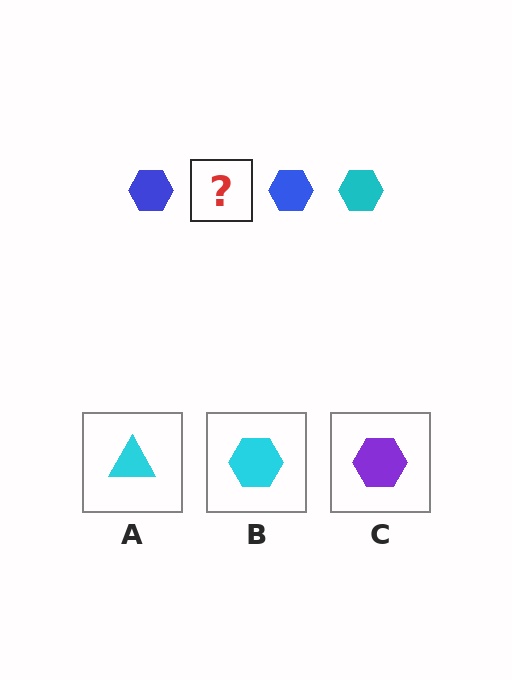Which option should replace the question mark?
Option B.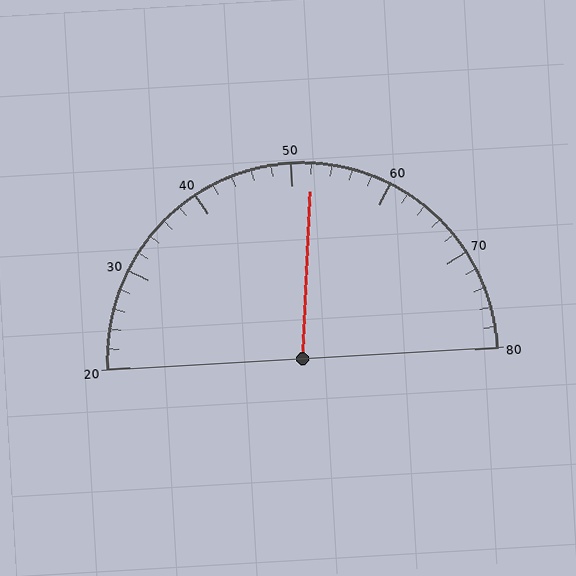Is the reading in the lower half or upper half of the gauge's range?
The reading is in the upper half of the range (20 to 80).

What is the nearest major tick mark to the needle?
The nearest major tick mark is 50.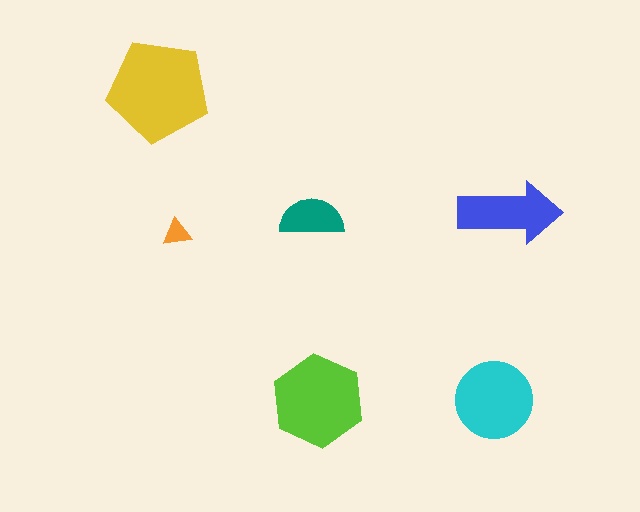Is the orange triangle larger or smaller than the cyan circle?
Smaller.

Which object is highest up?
The yellow pentagon is topmost.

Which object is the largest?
The yellow pentagon.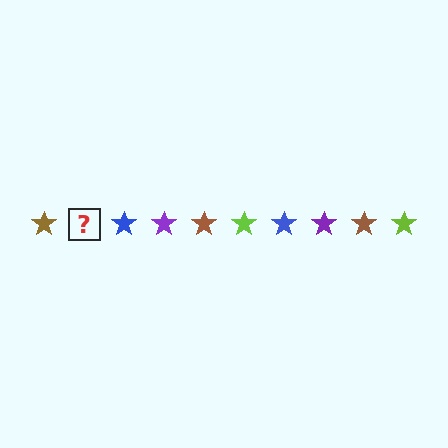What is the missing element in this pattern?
The missing element is a lime star.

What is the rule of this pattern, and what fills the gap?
The rule is that the pattern cycles through brown, lime, blue, purple stars. The gap should be filled with a lime star.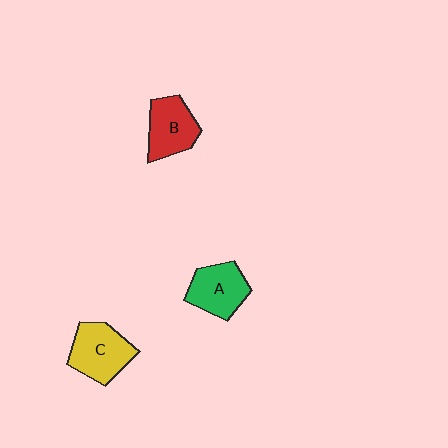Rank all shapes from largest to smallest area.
From largest to smallest: C (yellow), A (green), B (red).